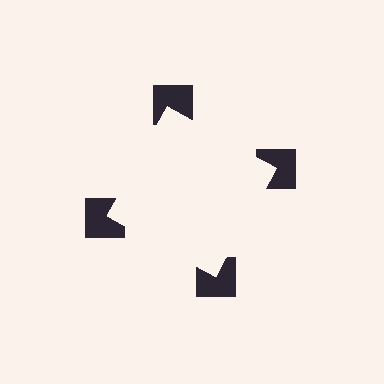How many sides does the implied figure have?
4 sides.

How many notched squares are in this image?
There are 4 — one at each vertex of the illusory square.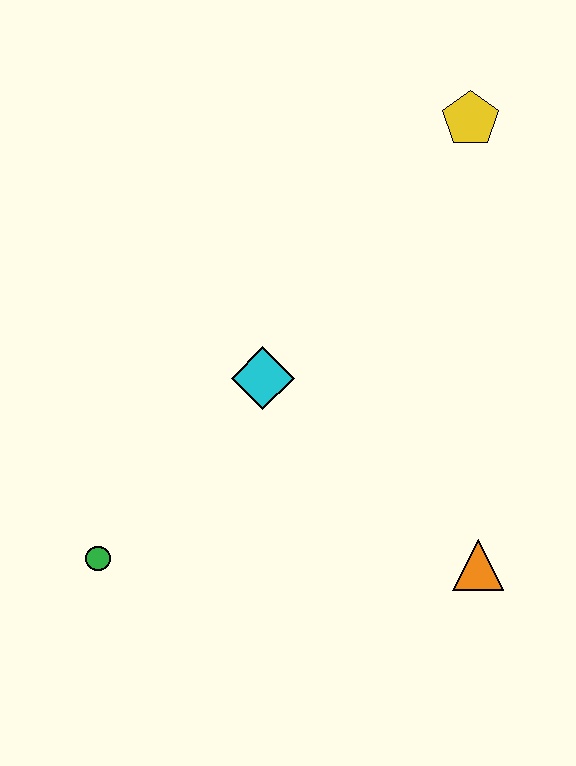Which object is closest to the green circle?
The cyan diamond is closest to the green circle.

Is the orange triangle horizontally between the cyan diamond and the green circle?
No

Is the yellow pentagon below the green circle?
No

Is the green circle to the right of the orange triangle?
No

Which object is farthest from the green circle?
The yellow pentagon is farthest from the green circle.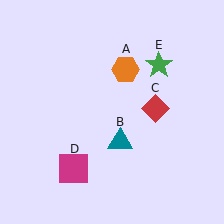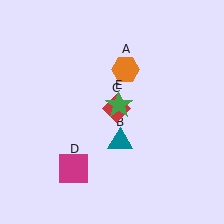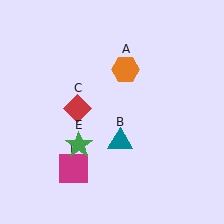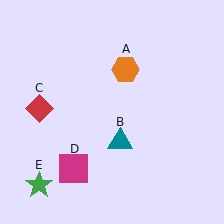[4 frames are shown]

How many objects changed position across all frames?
2 objects changed position: red diamond (object C), green star (object E).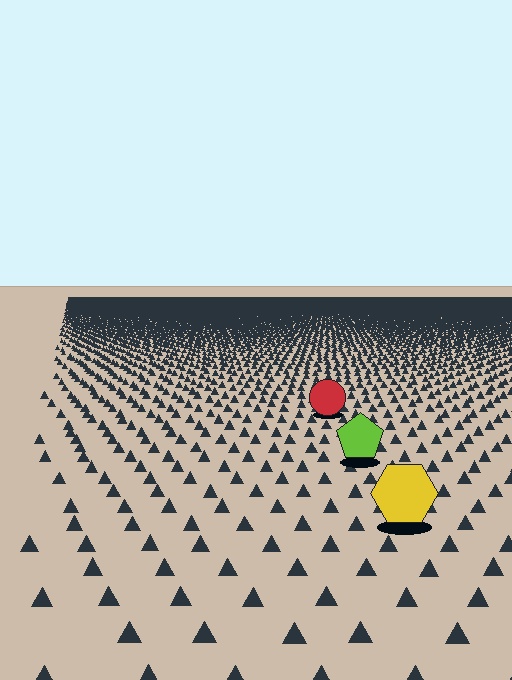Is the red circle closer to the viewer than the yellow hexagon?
No. The yellow hexagon is closer — you can tell from the texture gradient: the ground texture is coarser near it.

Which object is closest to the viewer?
The yellow hexagon is closest. The texture marks near it are larger and more spread out.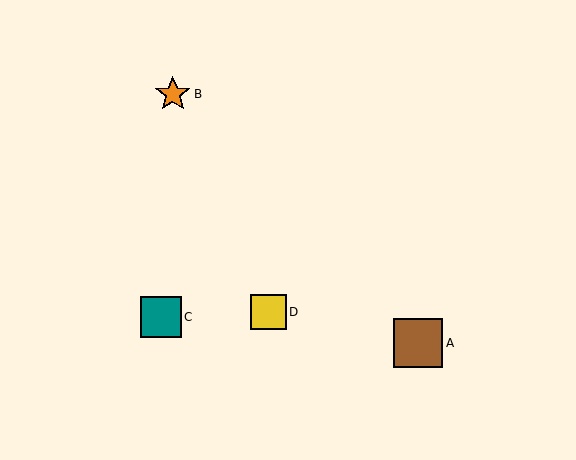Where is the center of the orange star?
The center of the orange star is at (173, 94).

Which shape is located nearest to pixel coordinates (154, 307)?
The teal square (labeled C) at (161, 317) is nearest to that location.